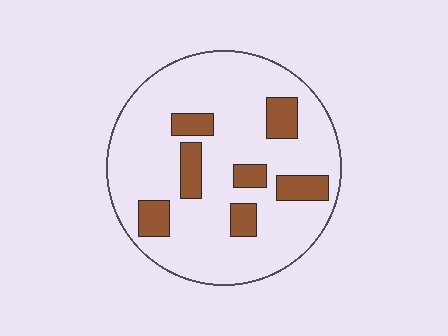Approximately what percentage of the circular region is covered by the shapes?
Approximately 20%.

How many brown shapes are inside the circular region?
7.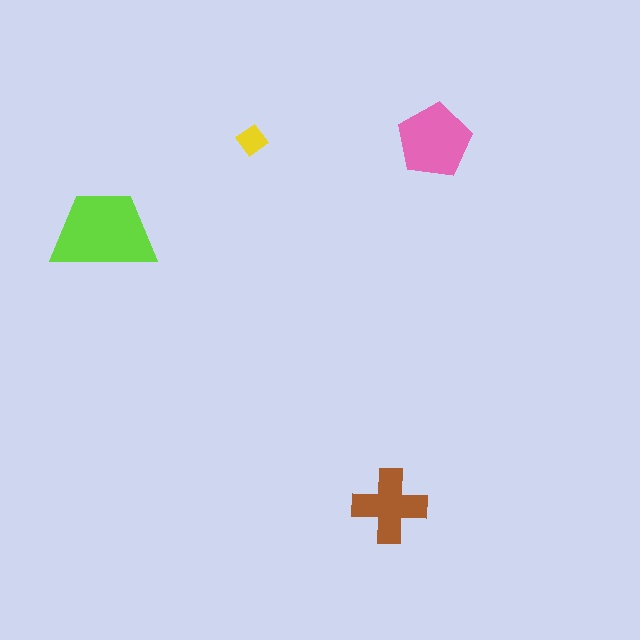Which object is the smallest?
The yellow diamond.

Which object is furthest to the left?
The lime trapezoid is leftmost.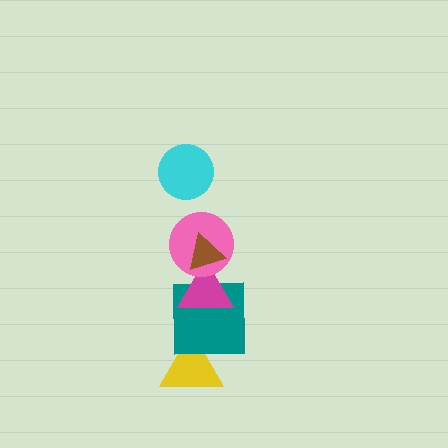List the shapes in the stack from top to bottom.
From top to bottom: the cyan circle, the brown triangle, the pink circle, the magenta triangle, the teal square, the yellow triangle.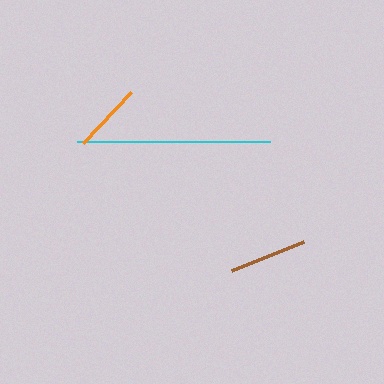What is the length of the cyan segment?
The cyan segment is approximately 193 pixels long.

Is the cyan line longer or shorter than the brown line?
The cyan line is longer than the brown line.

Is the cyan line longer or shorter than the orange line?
The cyan line is longer than the orange line.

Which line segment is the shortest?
The orange line is the shortest at approximately 71 pixels.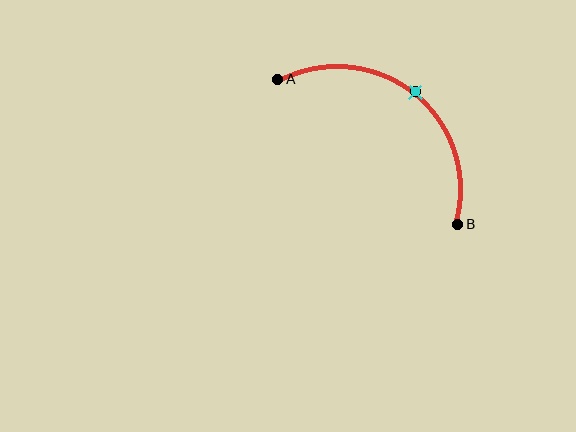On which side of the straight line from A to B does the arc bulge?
The arc bulges above and to the right of the straight line connecting A and B.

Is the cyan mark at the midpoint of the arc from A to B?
Yes. The cyan mark lies on the arc at equal arc-length from both A and B — it is the arc midpoint.